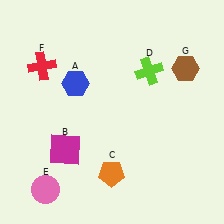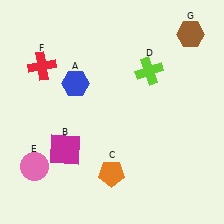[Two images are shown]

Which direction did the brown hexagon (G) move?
The brown hexagon (G) moved up.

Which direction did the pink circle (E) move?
The pink circle (E) moved up.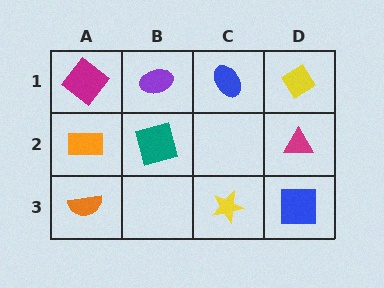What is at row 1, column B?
A purple ellipse.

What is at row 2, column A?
An orange rectangle.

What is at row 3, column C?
A yellow star.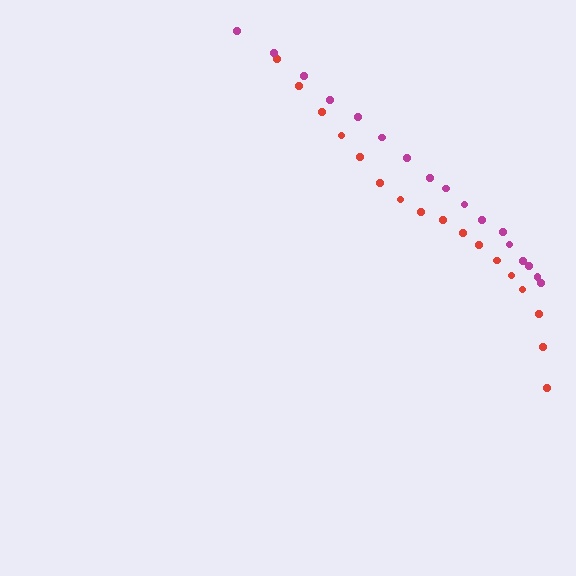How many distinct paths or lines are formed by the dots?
There are 2 distinct paths.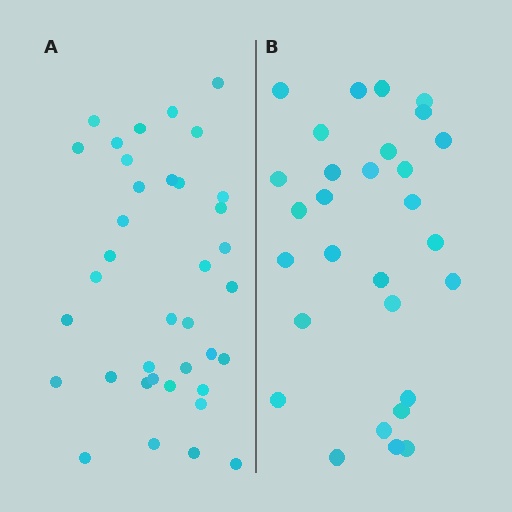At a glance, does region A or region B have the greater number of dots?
Region A (the left region) has more dots.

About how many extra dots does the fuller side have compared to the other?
Region A has roughly 8 or so more dots than region B.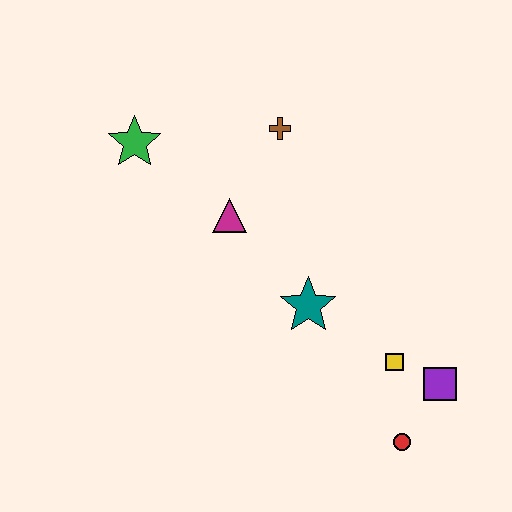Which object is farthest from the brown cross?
The red circle is farthest from the brown cross.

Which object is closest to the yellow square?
The purple square is closest to the yellow square.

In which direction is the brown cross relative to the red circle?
The brown cross is above the red circle.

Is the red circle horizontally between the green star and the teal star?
No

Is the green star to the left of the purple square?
Yes